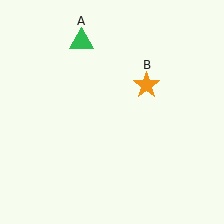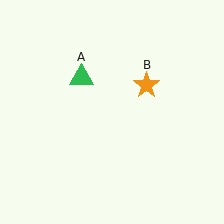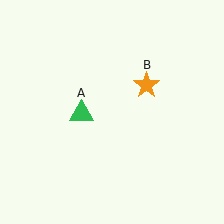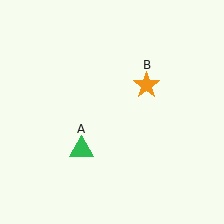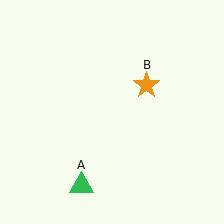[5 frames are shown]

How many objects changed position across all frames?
1 object changed position: green triangle (object A).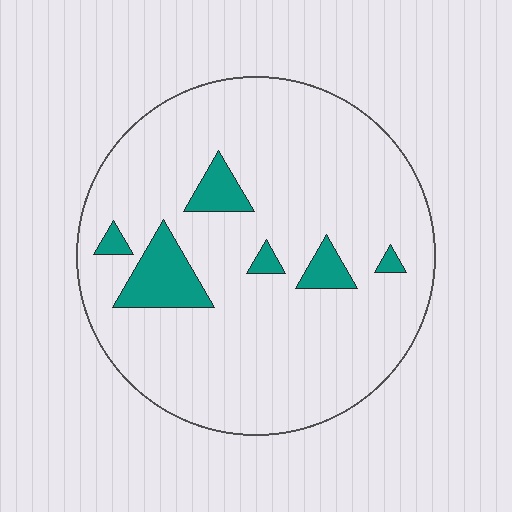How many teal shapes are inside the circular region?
6.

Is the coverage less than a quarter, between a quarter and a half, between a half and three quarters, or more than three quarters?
Less than a quarter.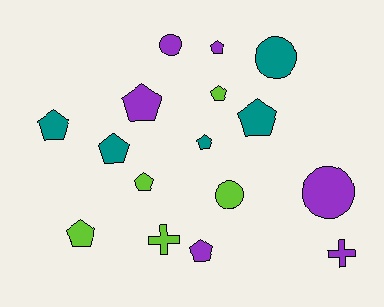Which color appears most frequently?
Purple, with 6 objects.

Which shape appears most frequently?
Pentagon, with 10 objects.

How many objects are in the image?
There are 16 objects.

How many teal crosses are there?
There are no teal crosses.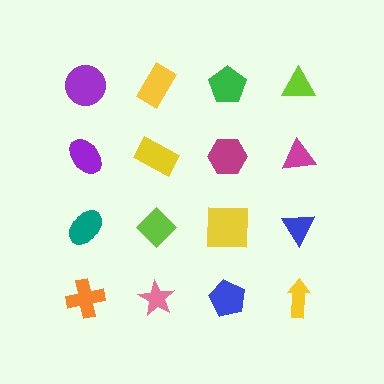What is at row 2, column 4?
A magenta triangle.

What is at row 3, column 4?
A blue triangle.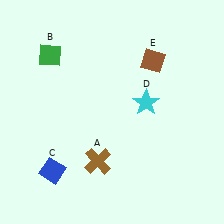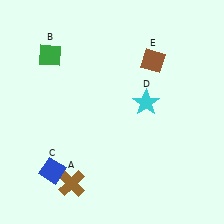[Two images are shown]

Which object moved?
The brown cross (A) moved left.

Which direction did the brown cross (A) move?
The brown cross (A) moved left.